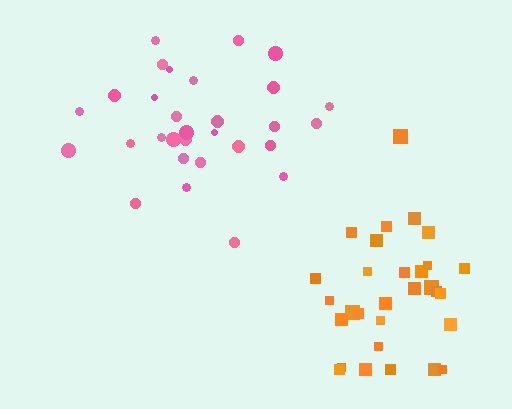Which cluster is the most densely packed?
Orange.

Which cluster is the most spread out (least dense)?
Pink.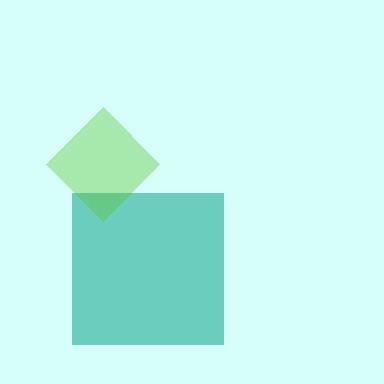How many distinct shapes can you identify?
There are 2 distinct shapes: a teal square, a lime diamond.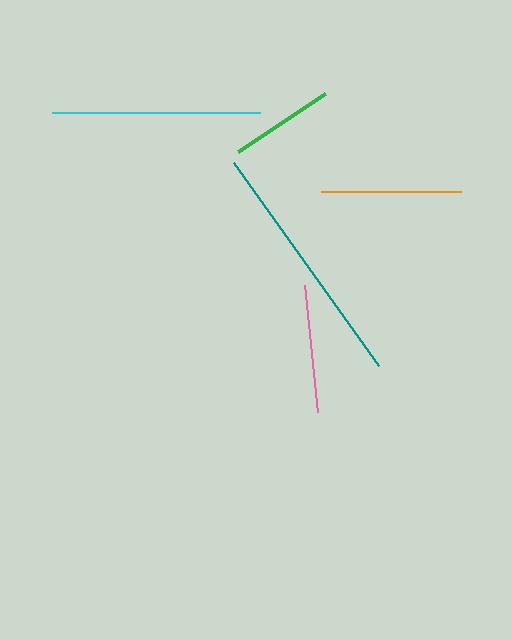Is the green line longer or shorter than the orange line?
The orange line is longer than the green line.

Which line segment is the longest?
The teal line is the longest at approximately 250 pixels.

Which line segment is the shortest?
The green line is the shortest at approximately 105 pixels.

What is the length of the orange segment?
The orange segment is approximately 140 pixels long.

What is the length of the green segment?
The green segment is approximately 105 pixels long.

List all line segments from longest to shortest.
From longest to shortest: teal, cyan, orange, pink, green.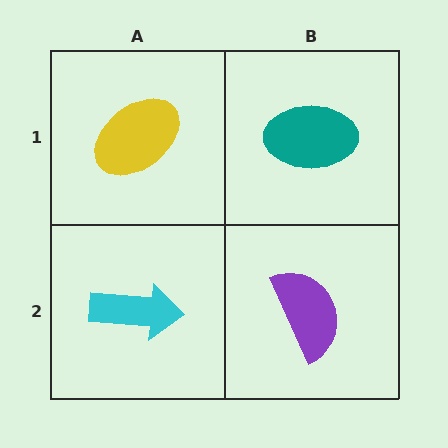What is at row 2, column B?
A purple semicircle.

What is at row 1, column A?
A yellow ellipse.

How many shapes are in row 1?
2 shapes.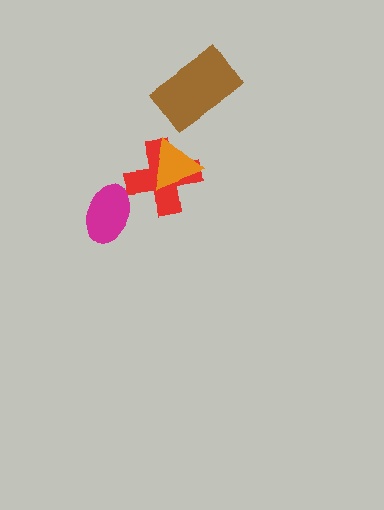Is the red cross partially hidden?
Yes, it is partially covered by another shape.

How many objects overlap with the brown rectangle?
0 objects overlap with the brown rectangle.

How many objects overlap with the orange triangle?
1 object overlaps with the orange triangle.